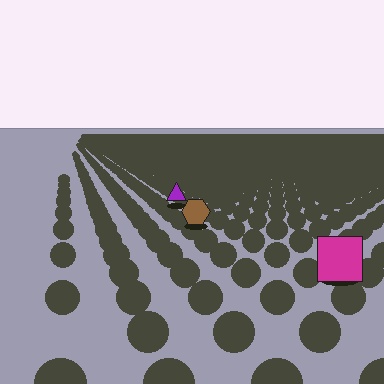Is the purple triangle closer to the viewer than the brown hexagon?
No. The brown hexagon is closer — you can tell from the texture gradient: the ground texture is coarser near it.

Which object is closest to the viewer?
The magenta square is closest. The texture marks near it are larger and more spread out.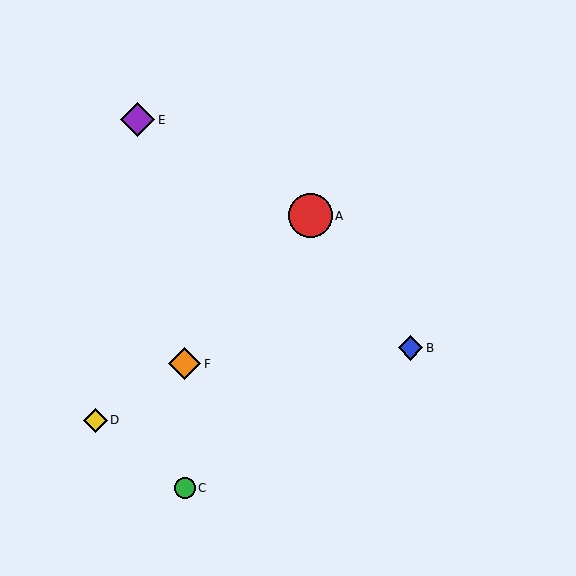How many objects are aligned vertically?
2 objects (C, F) are aligned vertically.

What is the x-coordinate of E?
Object E is at x≈138.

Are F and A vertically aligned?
No, F is at x≈185 and A is at x≈311.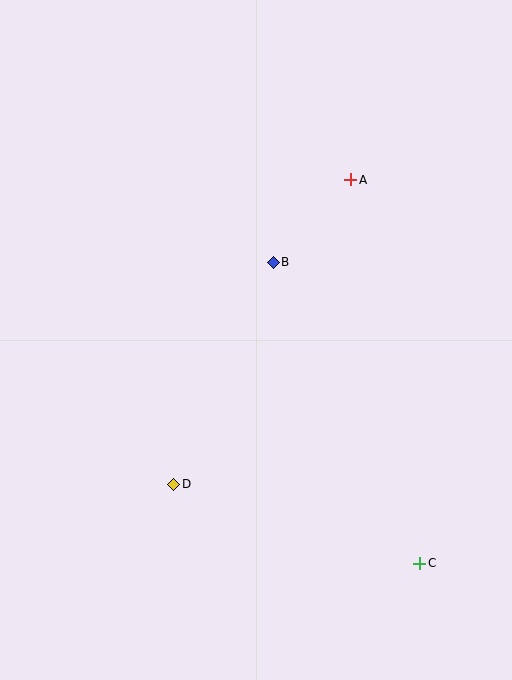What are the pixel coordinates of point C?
Point C is at (420, 563).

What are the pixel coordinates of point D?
Point D is at (174, 484).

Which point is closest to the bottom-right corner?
Point C is closest to the bottom-right corner.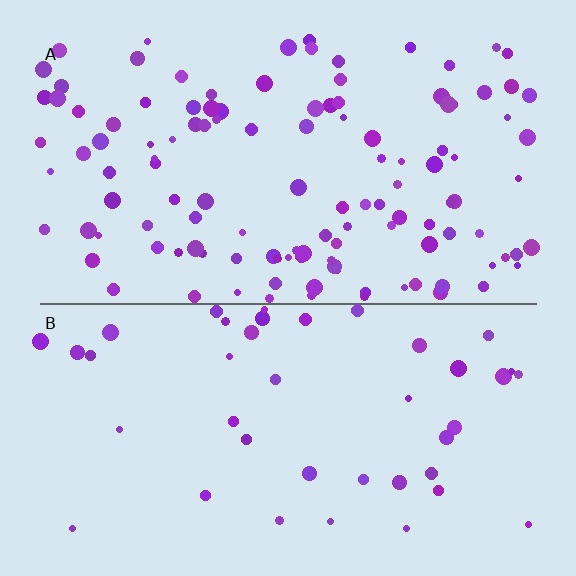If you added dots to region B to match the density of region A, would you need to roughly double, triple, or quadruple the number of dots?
Approximately triple.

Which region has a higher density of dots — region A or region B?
A (the top).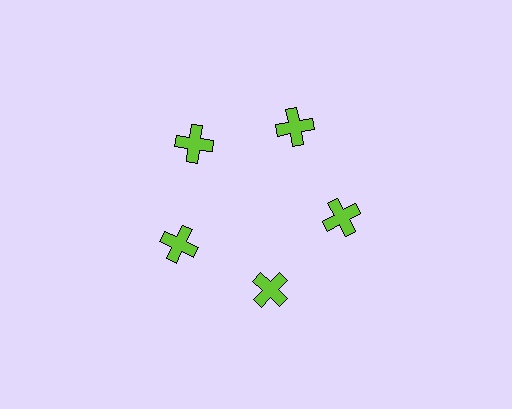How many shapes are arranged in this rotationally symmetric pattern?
There are 5 shapes, arranged in 5 groups of 1.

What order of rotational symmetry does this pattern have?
This pattern has 5-fold rotational symmetry.